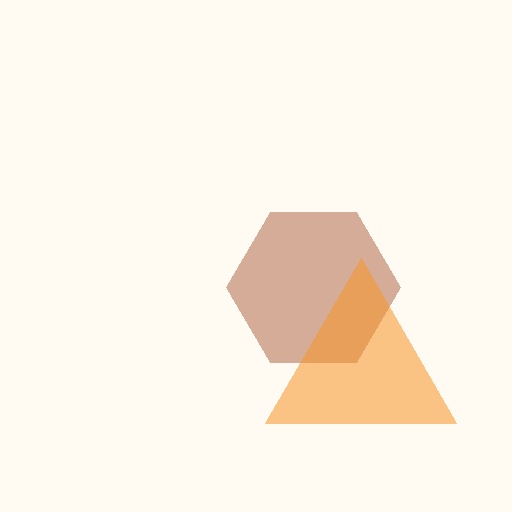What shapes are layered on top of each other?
The layered shapes are: a brown hexagon, an orange triangle.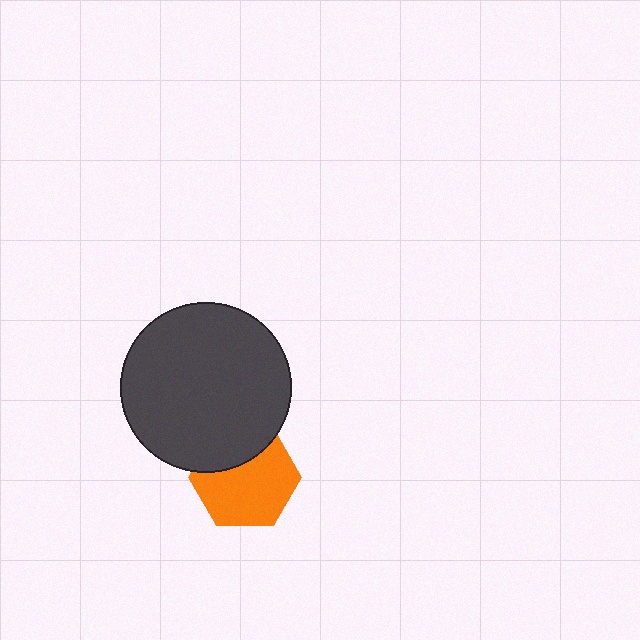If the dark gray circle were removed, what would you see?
You would see the complete orange hexagon.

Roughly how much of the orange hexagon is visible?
Most of it is visible (roughly 70%).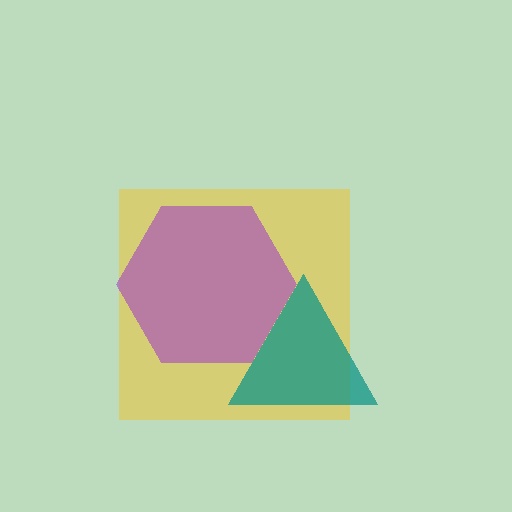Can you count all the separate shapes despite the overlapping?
Yes, there are 3 separate shapes.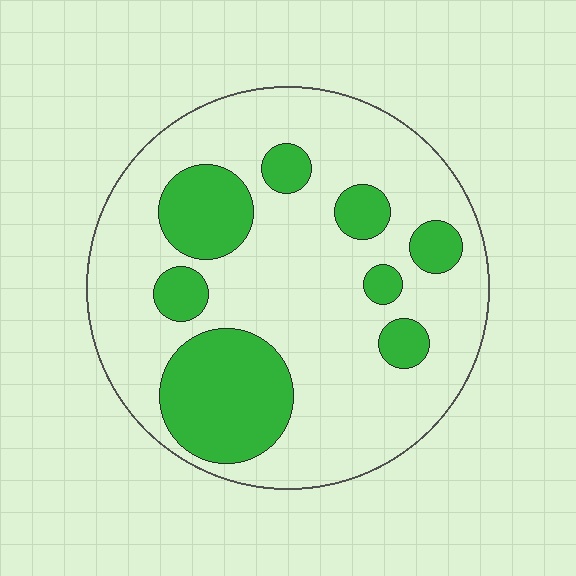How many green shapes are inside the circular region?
8.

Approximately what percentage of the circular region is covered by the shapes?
Approximately 25%.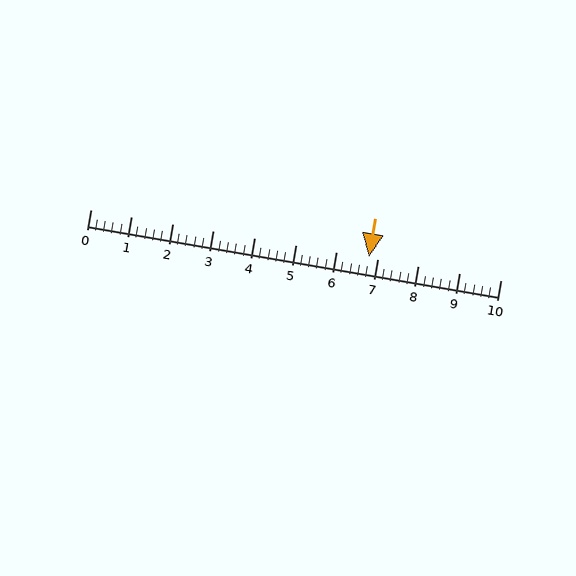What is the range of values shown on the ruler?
The ruler shows values from 0 to 10.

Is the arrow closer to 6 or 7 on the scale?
The arrow is closer to 7.